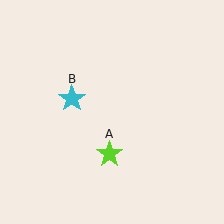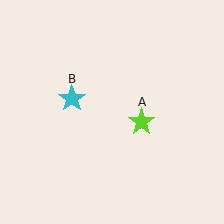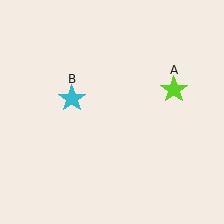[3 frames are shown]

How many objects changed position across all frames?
1 object changed position: lime star (object A).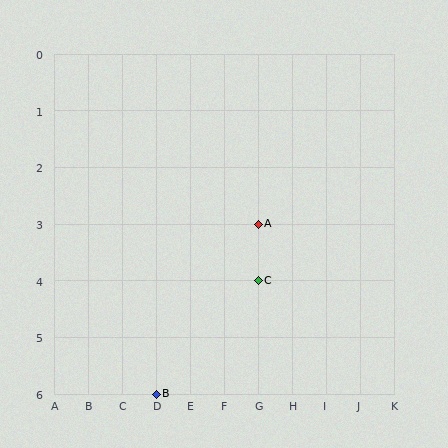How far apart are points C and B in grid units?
Points C and B are 3 columns and 2 rows apart (about 3.6 grid units diagonally).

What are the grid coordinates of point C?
Point C is at grid coordinates (G, 4).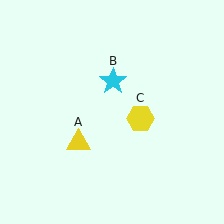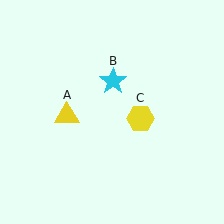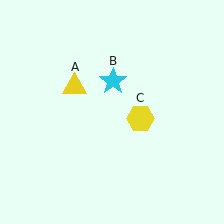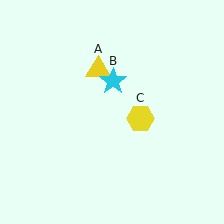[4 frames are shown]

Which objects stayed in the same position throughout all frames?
Cyan star (object B) and yellow hexagon (object C) remained stationary.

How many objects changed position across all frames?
1 object changed position: yellow triangle (object A).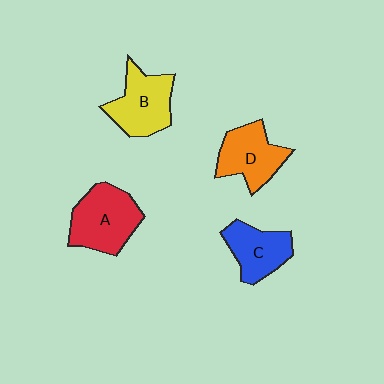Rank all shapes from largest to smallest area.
From largest to smallest: A (red), B (yellow), D (orange), C (blue).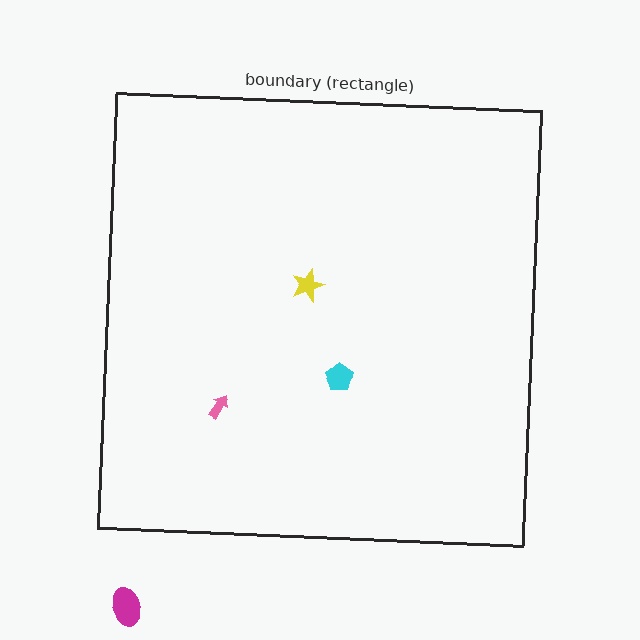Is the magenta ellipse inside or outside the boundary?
Outside.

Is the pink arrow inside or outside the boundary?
Inside.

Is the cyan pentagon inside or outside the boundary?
Inside.